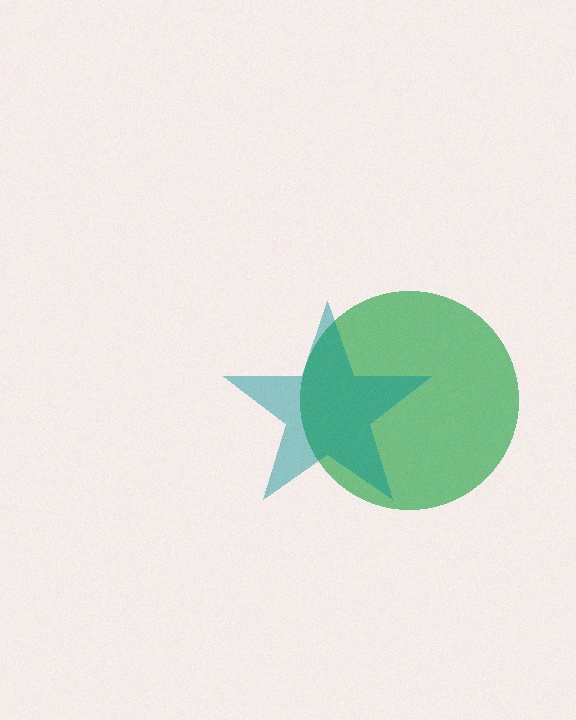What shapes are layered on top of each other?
The layered shapes are: a green circle, a teal star.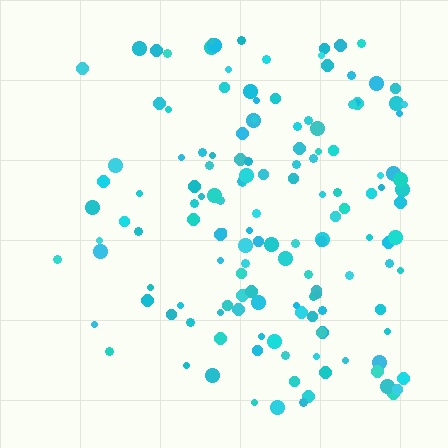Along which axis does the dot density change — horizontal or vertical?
Horizontal.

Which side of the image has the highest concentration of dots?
The right.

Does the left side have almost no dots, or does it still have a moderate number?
Still a moderate number, just noticeably fewer than the right.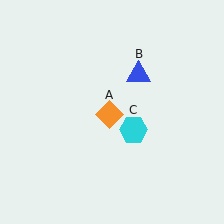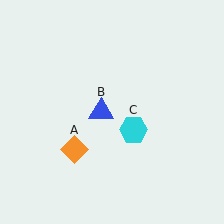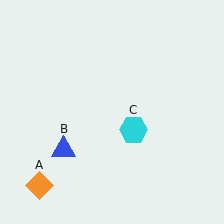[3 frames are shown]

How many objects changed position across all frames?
2 objects changed position: orange diamond (object A), blue triangle (object B).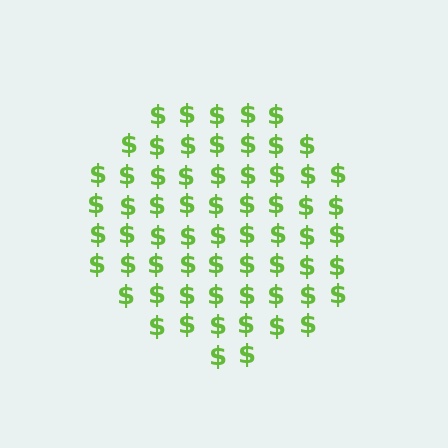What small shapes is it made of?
It is made of small dollar signs.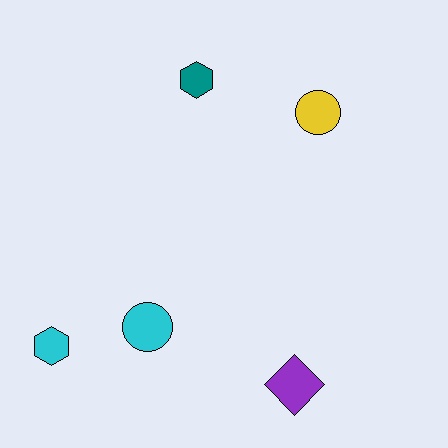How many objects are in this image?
There are 5 objects.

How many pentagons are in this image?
There are no pentagons.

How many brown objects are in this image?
There are no brown objects.